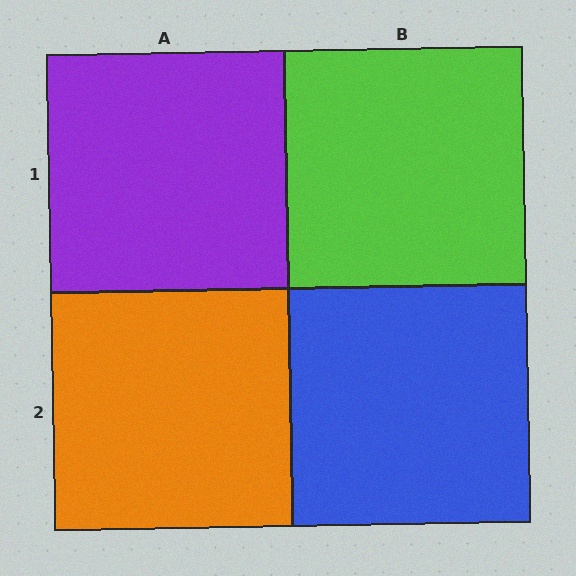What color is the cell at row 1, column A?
Purple.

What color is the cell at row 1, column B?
Lime.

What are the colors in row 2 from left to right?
Orange, blue.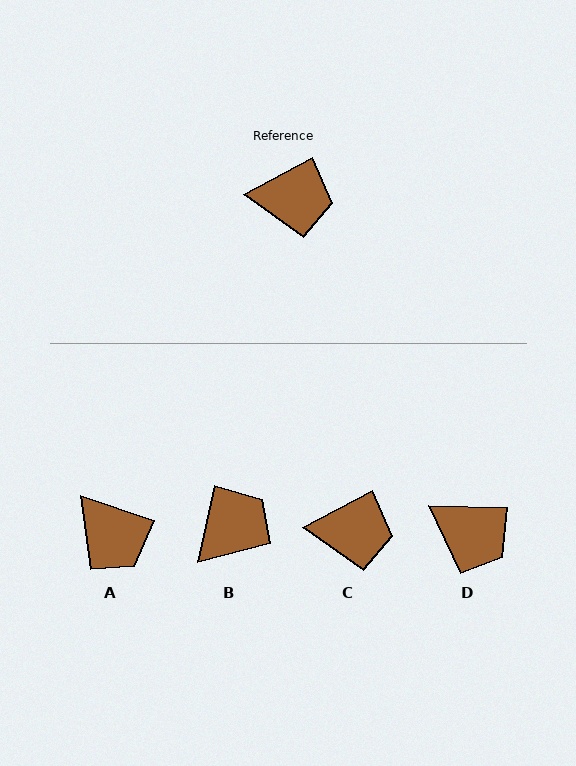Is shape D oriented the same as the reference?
No, it is off by about 29 degrees.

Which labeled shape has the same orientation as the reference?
C.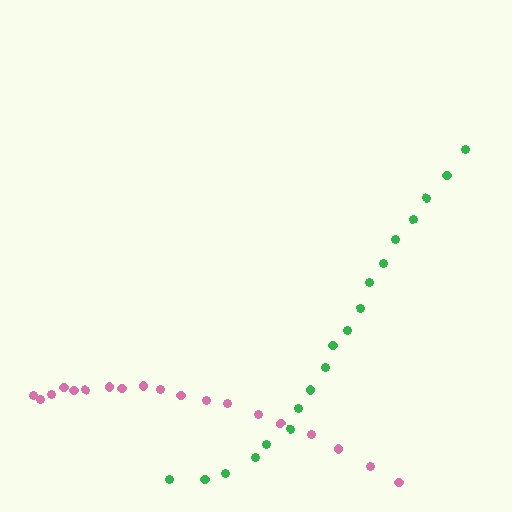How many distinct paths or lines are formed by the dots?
There are 2 distinct paths.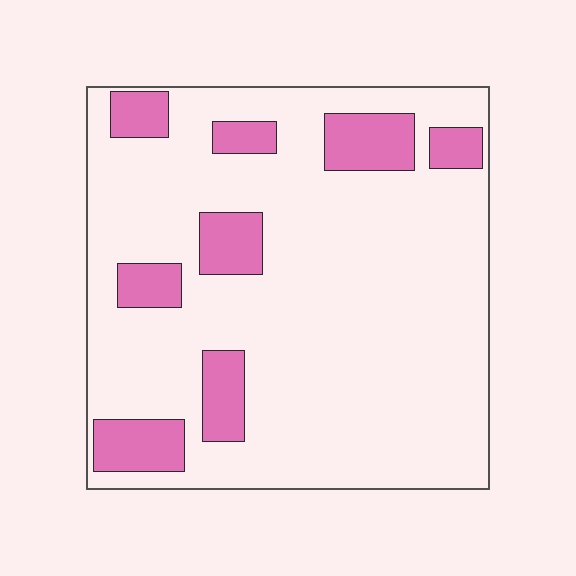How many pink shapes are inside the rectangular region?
8.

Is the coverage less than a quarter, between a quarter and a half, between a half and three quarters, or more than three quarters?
Less than a quarter.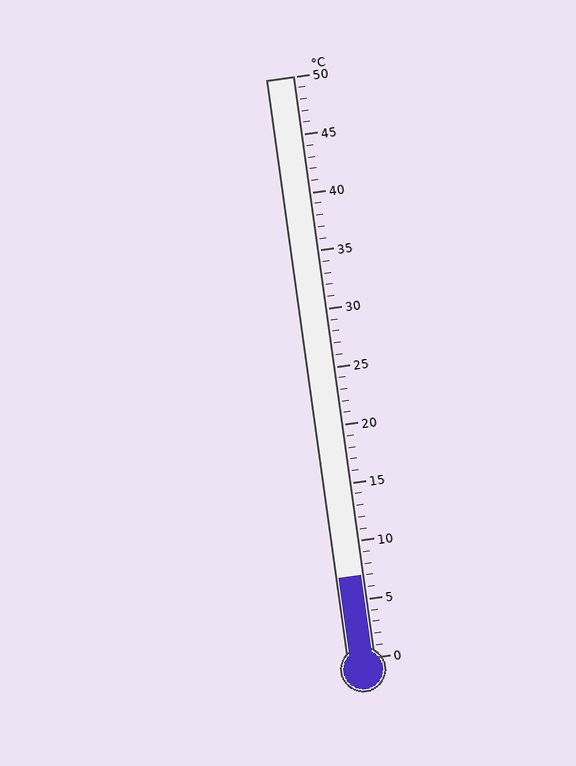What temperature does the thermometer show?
The thermometer shows approximately 7°C.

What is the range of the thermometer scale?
The thermometer scale ranges from 0°C to 50°C.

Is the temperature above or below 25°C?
The temperature is below 25°C.